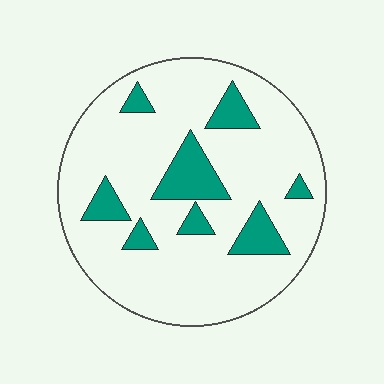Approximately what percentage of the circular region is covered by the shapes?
Approximately 15%.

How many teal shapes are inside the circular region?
8.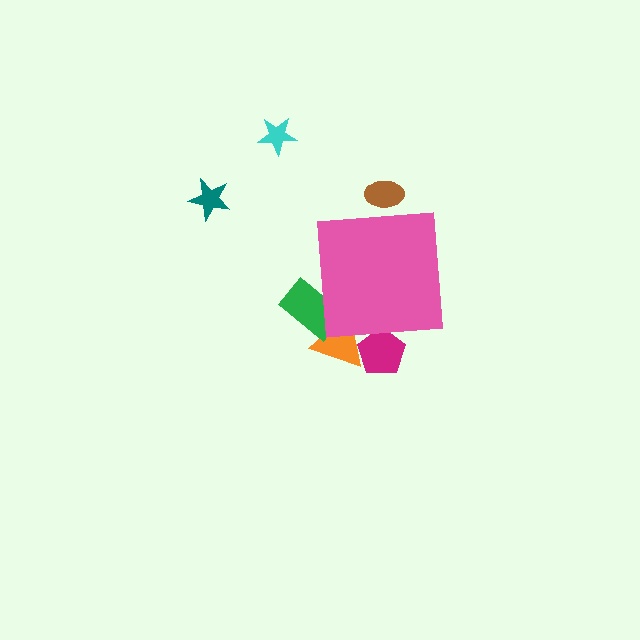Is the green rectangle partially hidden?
Yes, the green rectangle is partially hidden behind the pink square.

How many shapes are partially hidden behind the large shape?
4 shapes are partially hidden.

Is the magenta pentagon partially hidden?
Yes, the magenta pentagon is partially hidden behind the pink square.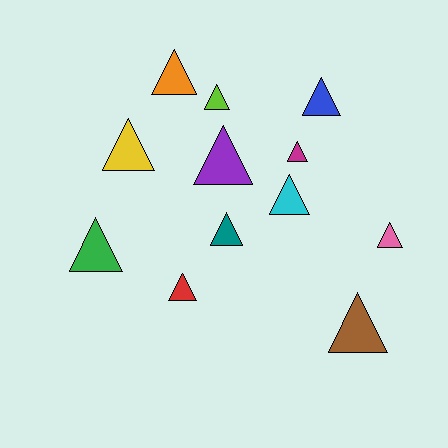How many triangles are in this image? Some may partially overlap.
There are 12 triangles.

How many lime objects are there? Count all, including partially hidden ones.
There is 1 lime object.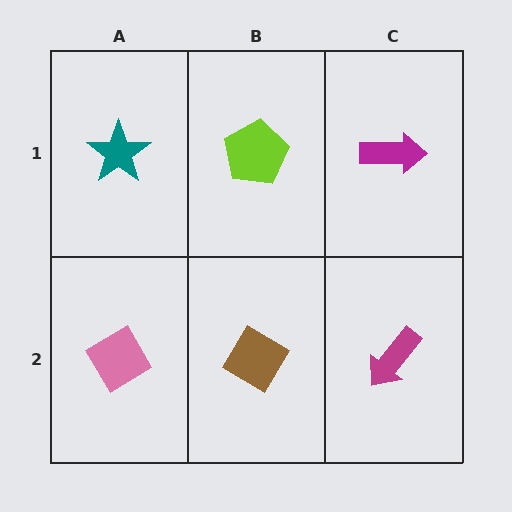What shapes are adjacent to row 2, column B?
A lime pentagon (row 1, column B), a pink diamond (row 2, column A), a magenta arrow (row 2, column C).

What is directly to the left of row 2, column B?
A pink diamond.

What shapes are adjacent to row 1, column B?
A brown diamond (row 2, column B), a teal star (row 1, column A), a magenta arrow (row 1, column C).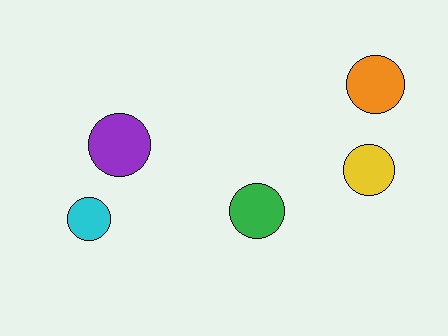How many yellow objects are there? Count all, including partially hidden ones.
There is 1 yellow object.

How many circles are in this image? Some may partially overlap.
There are 5 circles.